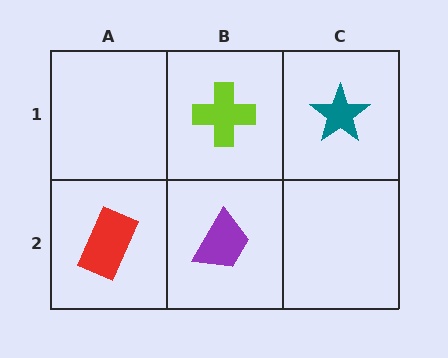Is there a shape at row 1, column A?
No, that cell is empty.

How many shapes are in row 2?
2 shapes.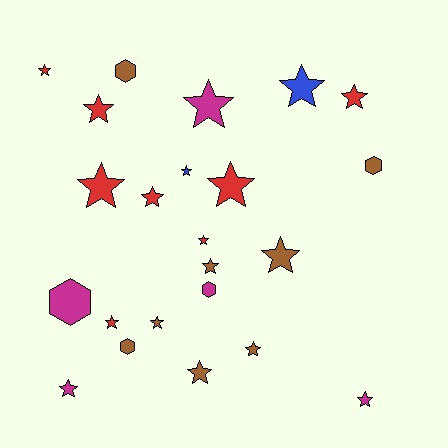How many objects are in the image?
There are 23 objects.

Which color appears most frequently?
Brown, with 8 objects.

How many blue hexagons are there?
There are no blue hexagons.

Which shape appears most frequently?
Star, with 18 objects.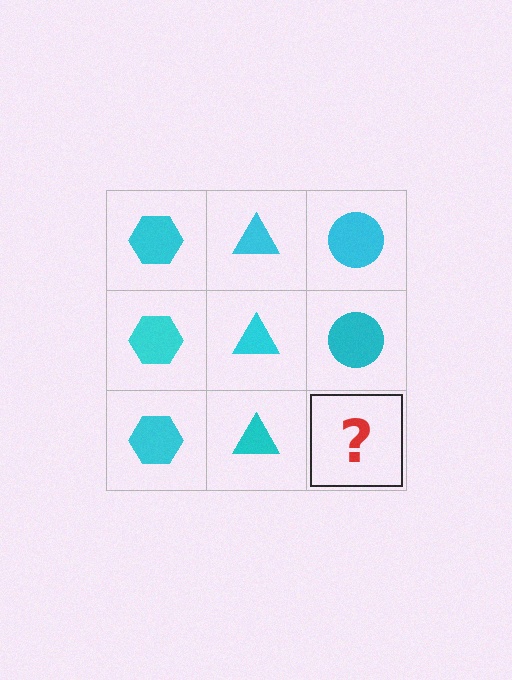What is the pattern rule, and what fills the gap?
The rule is that each column has a consistent shape. The gap should be filled with a cyan circle.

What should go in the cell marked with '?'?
The missing cell should contain a cyan circle.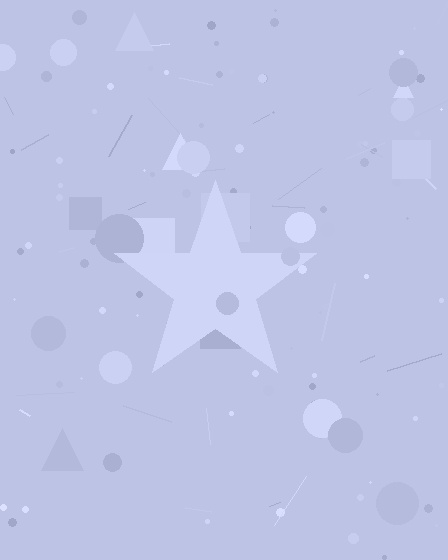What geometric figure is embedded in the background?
A star is embedded in the background.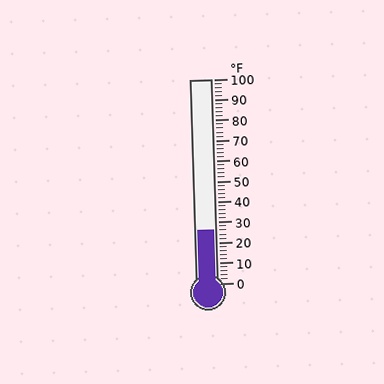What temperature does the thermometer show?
The thermometer shows approximately 26°F.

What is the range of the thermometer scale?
The thermometer scale ranges from 0°F to 100°F.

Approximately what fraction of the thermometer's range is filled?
The thermometer is filled to approximately 25% of its range.